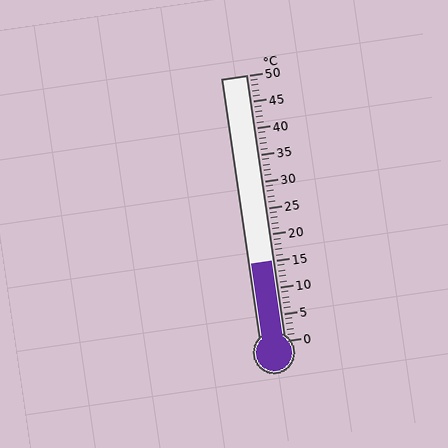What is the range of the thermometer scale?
The thermometer scale ranges from 0°C to 50°C.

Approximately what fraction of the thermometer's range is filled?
The thermometer is filled to approximately 30% of its range.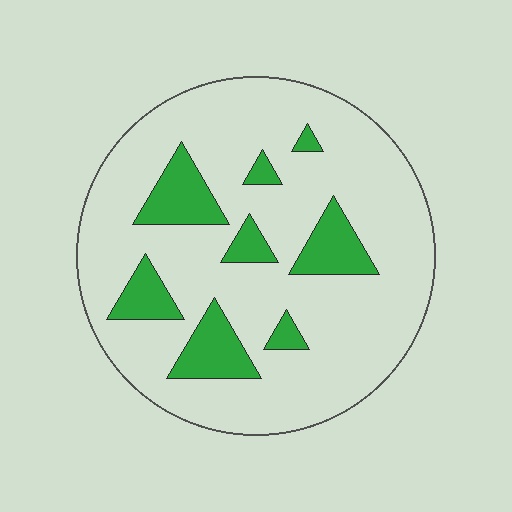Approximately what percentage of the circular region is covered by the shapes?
Approximately 20%.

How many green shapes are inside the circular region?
8.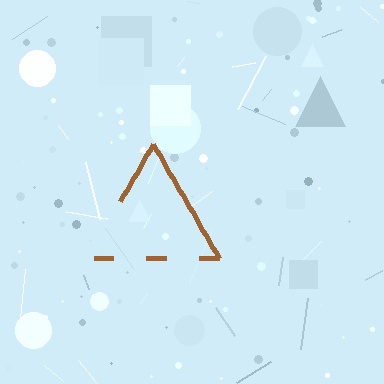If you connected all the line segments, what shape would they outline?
They would outline a triangle.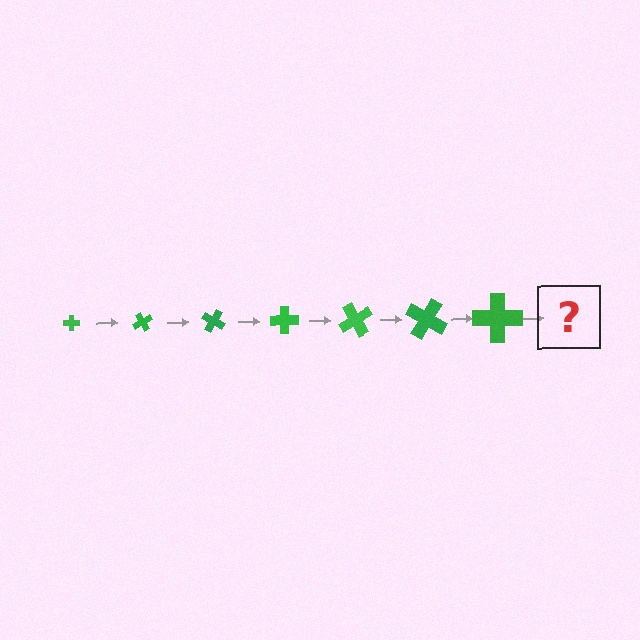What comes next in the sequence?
The next element should be a cross, larger than the previous one and rotated 420 degrees from the start.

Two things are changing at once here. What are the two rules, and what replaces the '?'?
The two rules are that the cross grows larger each step and it rotates 60 degrees each step. The '?' should be a cross, larger than the previous one and rotated 420 degrees from the start.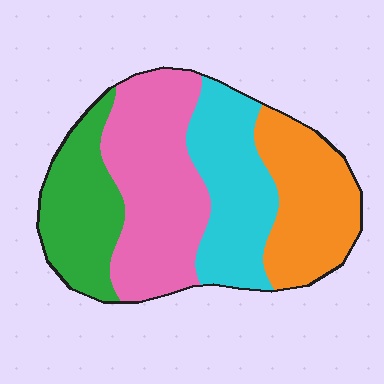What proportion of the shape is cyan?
Cyan takes up about one quarter (1/4) of the shape.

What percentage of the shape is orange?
Orange takes up less than a quarter of the shape.